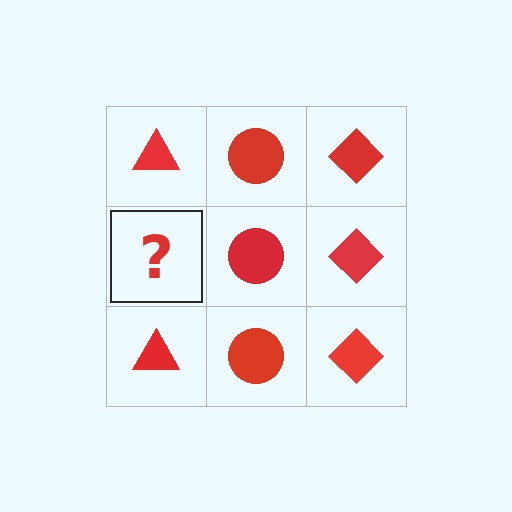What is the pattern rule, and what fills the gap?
The rule is that each column has a consistent shape. The gap should be filled with a red triangle.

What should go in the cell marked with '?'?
The missing cell should contain a red triangle.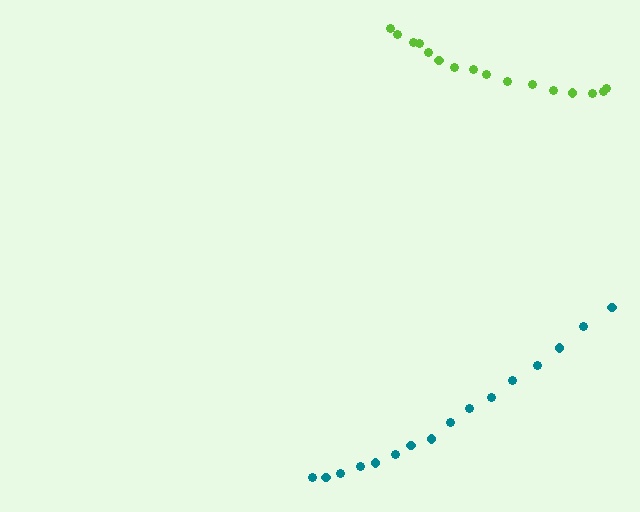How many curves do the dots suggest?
There are 2 distinct paths.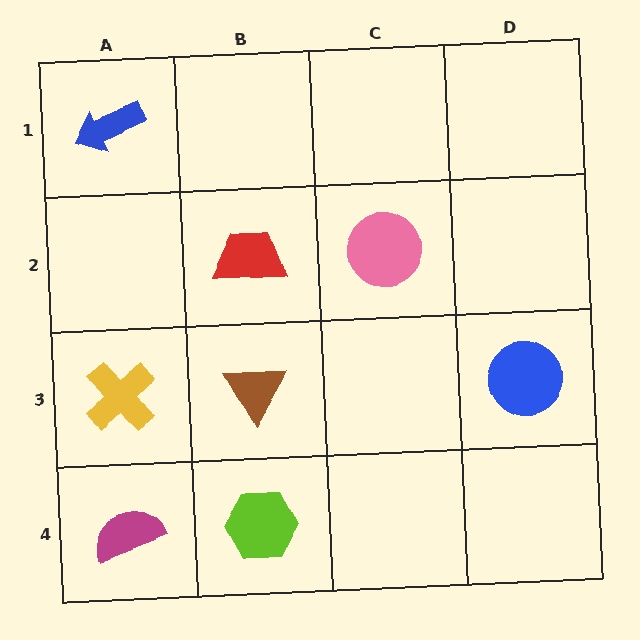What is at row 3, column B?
A brown triangle.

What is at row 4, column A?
A magenta semicircle.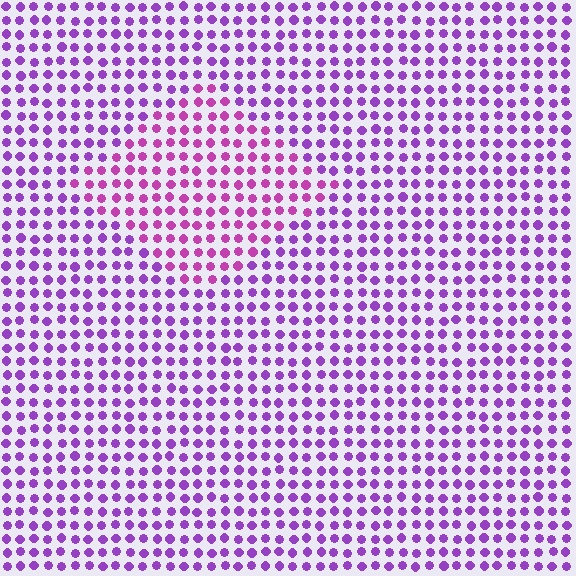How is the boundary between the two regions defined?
The boundary is defined purely by a slight shift in hue (about 30 degrees). Spacing, size, and orientation are identical on both sides.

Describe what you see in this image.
The image is filled with small purple elements in a uniform arrangement. A diamond-shaped region is visible where the elements are tinted to a slightly different hue, forming a subtle color boundary.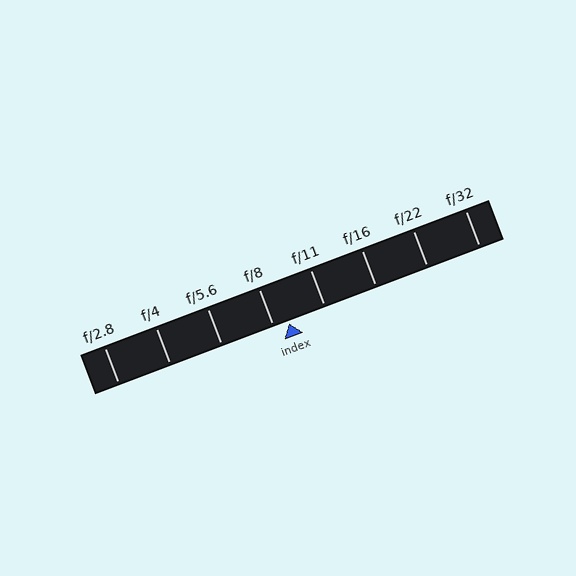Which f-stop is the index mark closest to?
The index mark is closest to f/8.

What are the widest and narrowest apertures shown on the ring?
The widest aperture shown is f/2.8 and the narrowest is f/32.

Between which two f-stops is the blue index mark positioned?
The index mark is between f/8 and f/11.